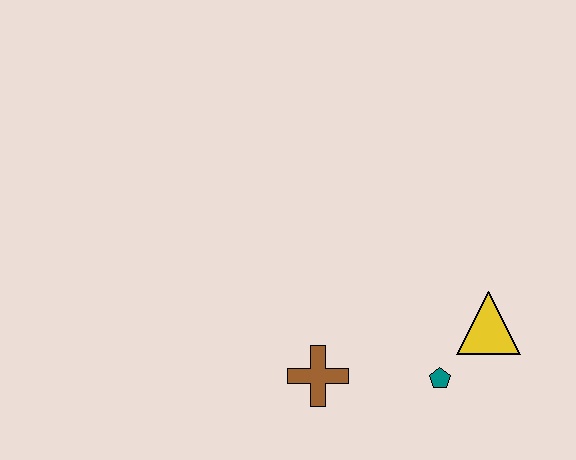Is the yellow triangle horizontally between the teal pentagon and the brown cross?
No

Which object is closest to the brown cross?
The teal pentagon is closest to the brown cross.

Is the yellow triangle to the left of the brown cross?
No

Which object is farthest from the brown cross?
The yellow triangle is farthest from the brown cross.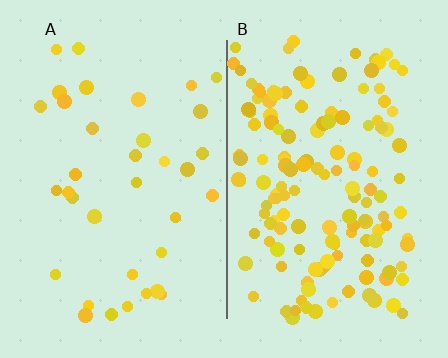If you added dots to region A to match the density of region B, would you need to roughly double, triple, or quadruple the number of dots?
Approximately quadruple.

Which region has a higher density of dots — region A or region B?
B (the right).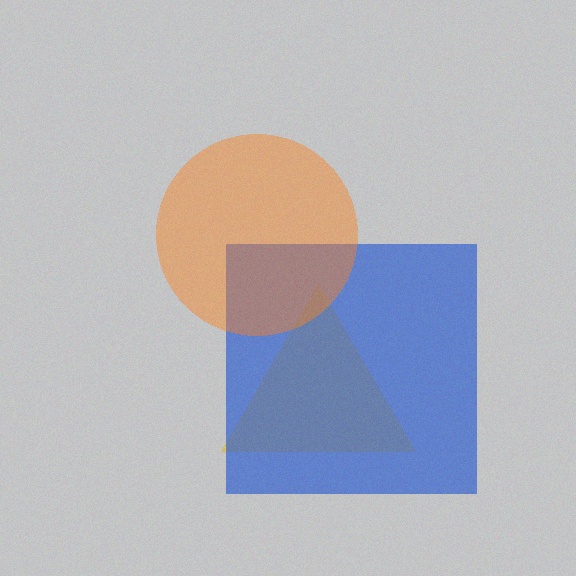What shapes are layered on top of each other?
The layered shapes are: a yellow triangle, a blue square, an orange circle.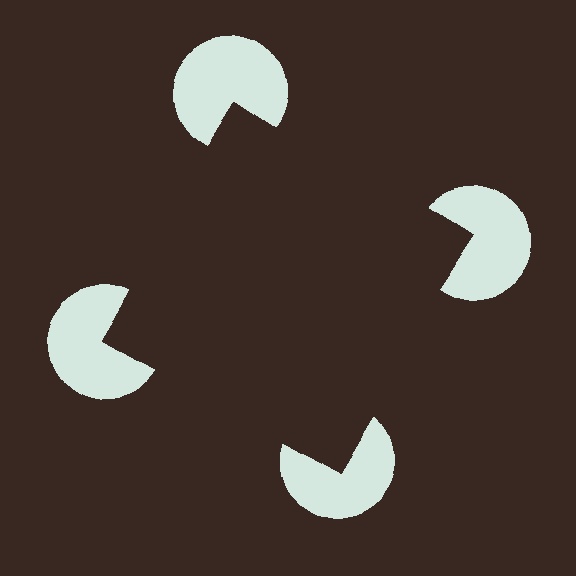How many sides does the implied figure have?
4 sides.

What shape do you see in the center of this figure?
An illusory square — its edges are inferred from the aligned wedge cuts in the pac-man discs, not physically drawn.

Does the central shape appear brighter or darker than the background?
It typically appears slightly darker than the background, even though no actual brightness change is drawn.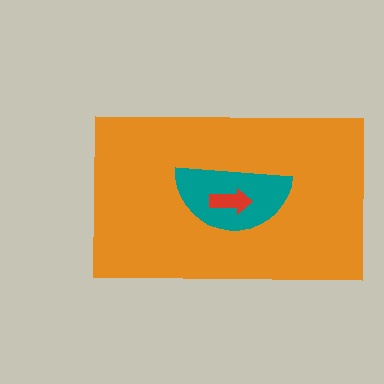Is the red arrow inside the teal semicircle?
Yes.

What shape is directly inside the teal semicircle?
The red arrow.